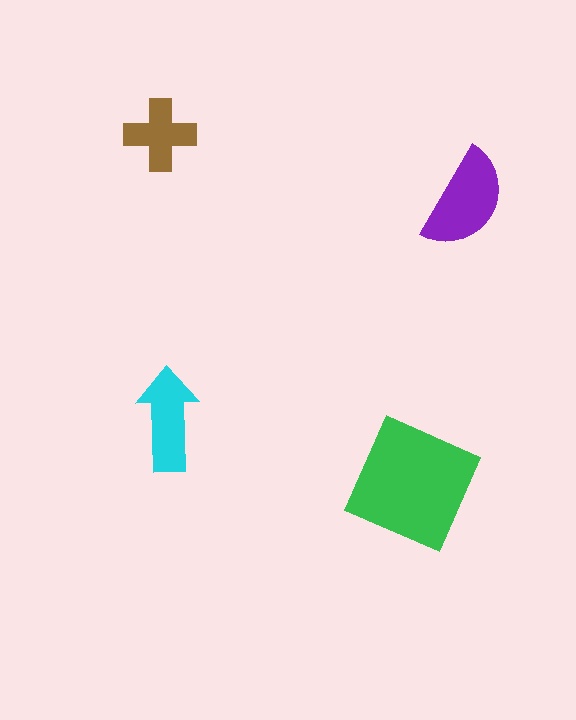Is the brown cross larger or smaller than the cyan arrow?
Smaller.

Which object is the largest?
The green square.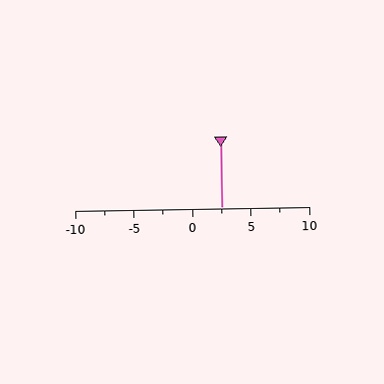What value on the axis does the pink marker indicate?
The marker indicates approximately 2.5.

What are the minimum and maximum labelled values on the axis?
The axis runs from -10 to 10.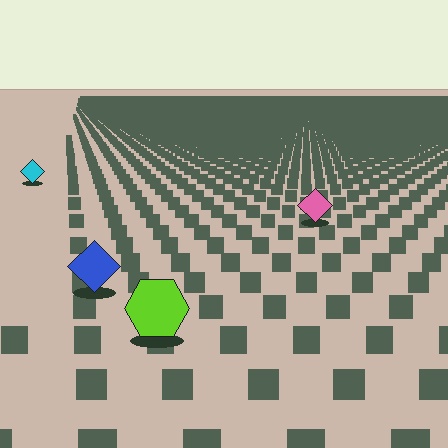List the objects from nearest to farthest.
From nearest to farthest: the lime hexagon, the blue diamond, the pink diamond, the cyan diamond.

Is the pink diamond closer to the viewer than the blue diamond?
No. The blue diamond is closer — you can tell from the texture gradient: the ground texture is coarser near it.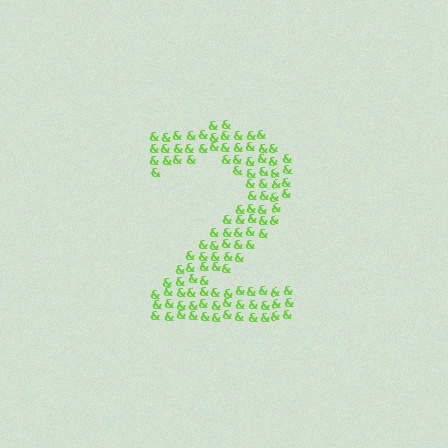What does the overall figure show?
The overall figure shows the digit 2.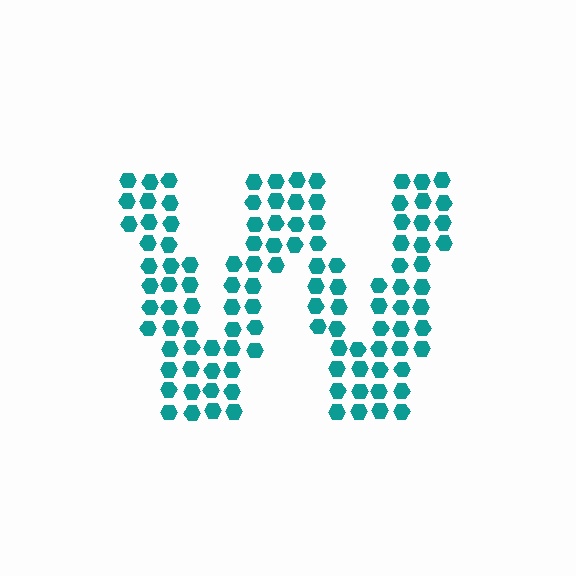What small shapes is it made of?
It is made of small hexagons.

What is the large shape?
The large shape is the letter W.